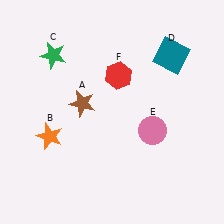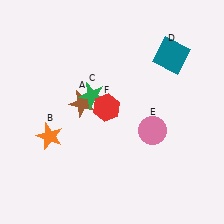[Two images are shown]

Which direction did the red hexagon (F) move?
The red hexagon (F) moved down.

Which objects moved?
The objects that moved are: the green star (C), the red hexagon (F).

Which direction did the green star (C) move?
The green star (C) moved down.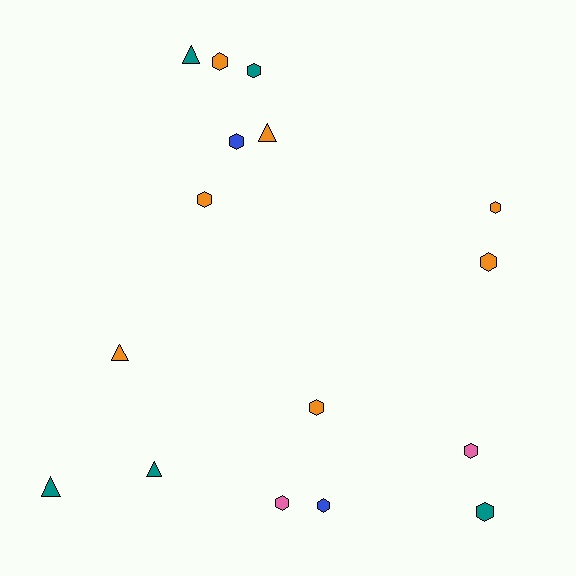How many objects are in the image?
There are 16 objects.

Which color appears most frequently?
Orange, with 7 objects.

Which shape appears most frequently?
Hexagon, with 11 objects.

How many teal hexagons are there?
There are 2 teal hexagons.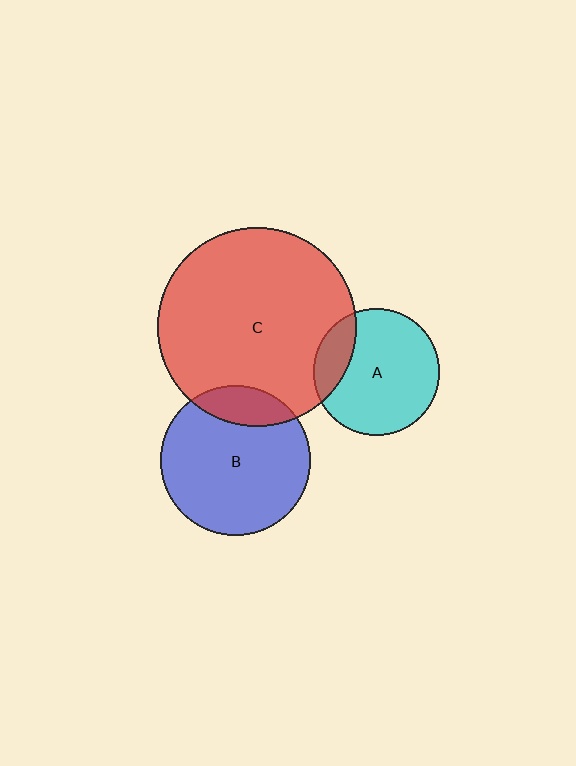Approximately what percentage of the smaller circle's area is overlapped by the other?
Approximately 20%.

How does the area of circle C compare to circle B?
Approximately 1.8 times.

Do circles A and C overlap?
Yes.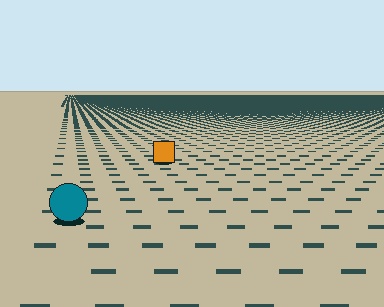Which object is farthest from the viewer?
The orange square is farthest from the viewer. It appears smaller and the ground texture around it is denser.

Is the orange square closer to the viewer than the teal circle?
No. The teal circle is closer — you can tell from the texture gradient: the ground texture is coarser near it.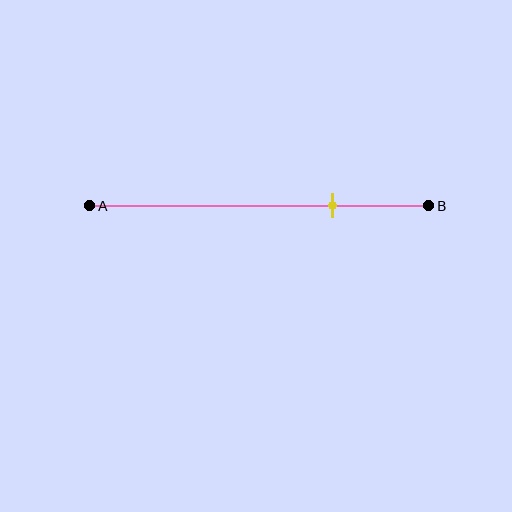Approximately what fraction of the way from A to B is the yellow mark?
The yellow mark is approximately 70% of the way from A to B.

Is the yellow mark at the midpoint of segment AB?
No, the mark is at about 70% from A, not at the 50% midpoint.